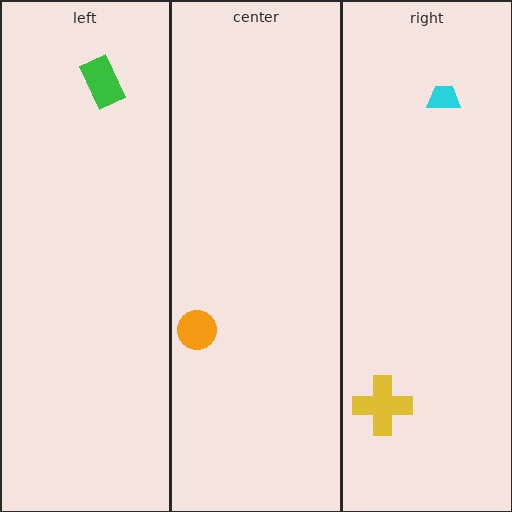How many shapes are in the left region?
1.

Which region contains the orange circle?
The center region.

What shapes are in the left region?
The green rectangle.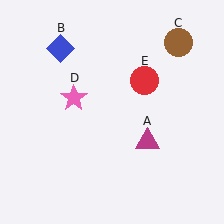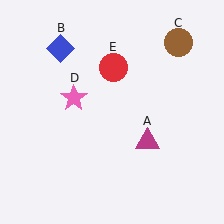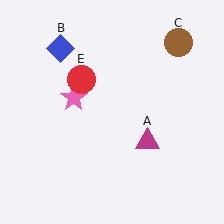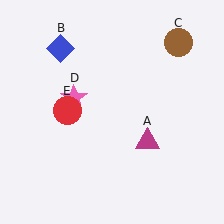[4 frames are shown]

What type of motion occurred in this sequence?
The red circle (object E) rotated counterclockwise around the center of the scene.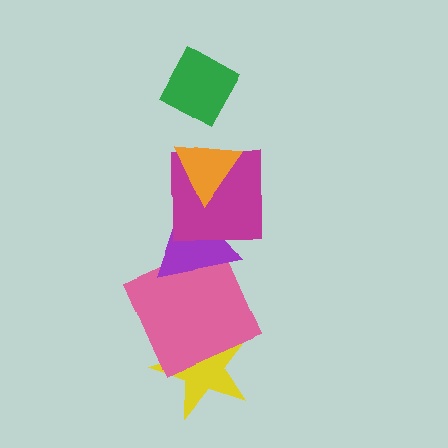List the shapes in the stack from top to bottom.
From top to bottom: the green diamond, the orange triangle, the magenta square, the purple triangle, the pink square, the yellow star.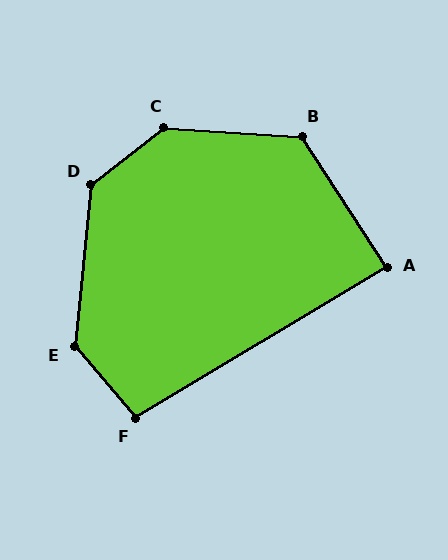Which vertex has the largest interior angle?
C, at approximately 138 degrees.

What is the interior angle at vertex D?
Approximately 134 degrees (obtuse).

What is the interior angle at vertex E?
Approximately 134 degrees (obtuse).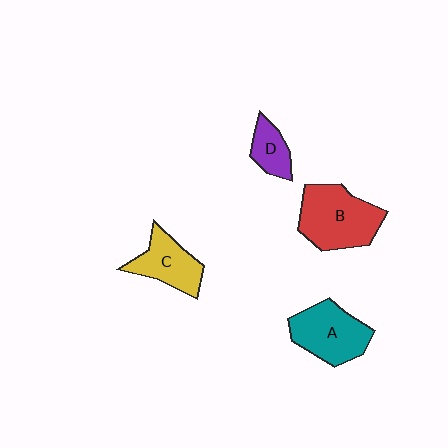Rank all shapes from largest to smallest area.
From largest to smallest: B (red), A (teal), C (yellow), D (purple).